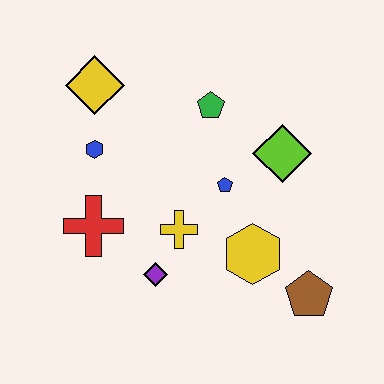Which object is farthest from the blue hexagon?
The brown pentagon is farthest from the blue hexagon.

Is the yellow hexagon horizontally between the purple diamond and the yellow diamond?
No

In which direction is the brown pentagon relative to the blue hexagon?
The brown pentagon is to the right of the blue hexagon.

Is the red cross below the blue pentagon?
Yes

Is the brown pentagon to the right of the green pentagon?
Yes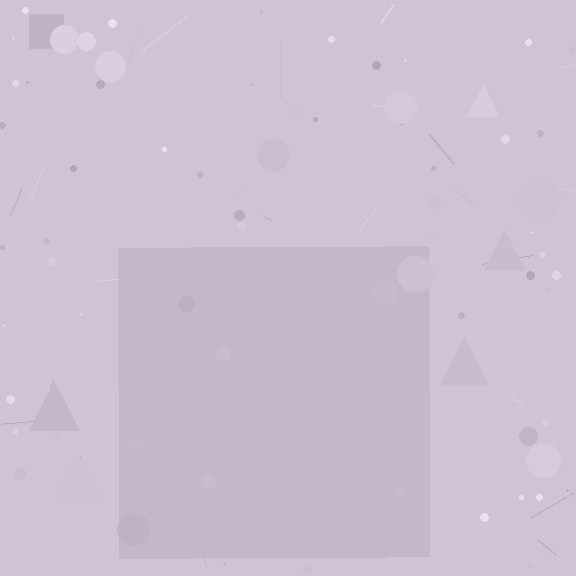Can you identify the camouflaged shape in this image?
The camouflaged shape is a square.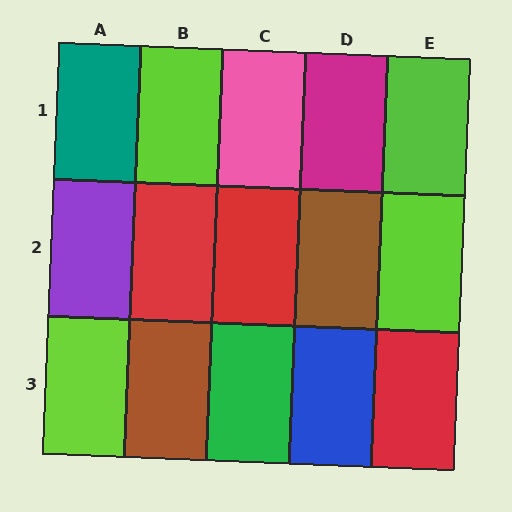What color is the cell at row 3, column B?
Brown.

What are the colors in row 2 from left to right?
Purple, red, red, brown, lime.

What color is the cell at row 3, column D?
Blue.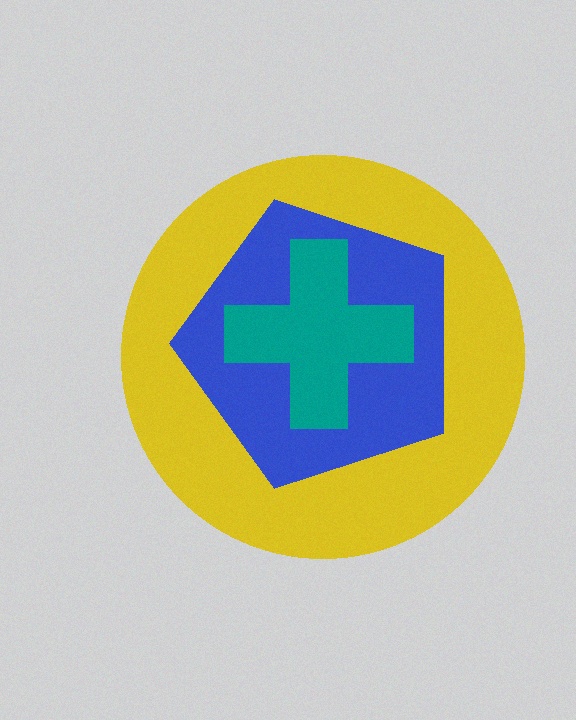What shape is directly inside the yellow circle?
The blue pentagon.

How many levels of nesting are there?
3.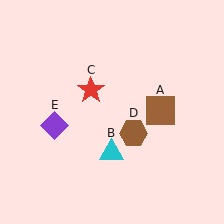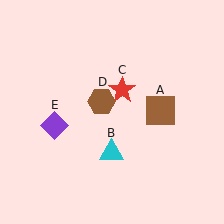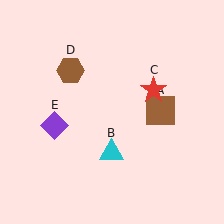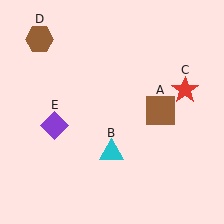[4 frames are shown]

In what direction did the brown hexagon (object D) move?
The brown hexagon (object D) moved up and to the left.